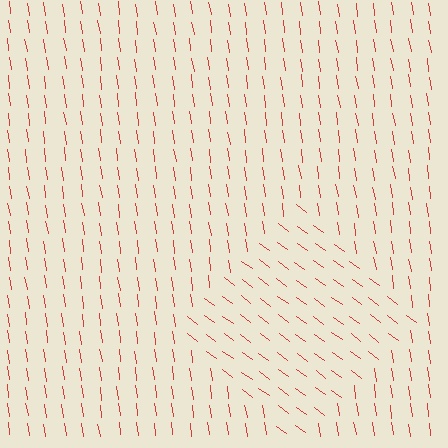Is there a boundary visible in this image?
Yes, there is a texture boundary formed by a change in line orientation.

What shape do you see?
I see a diamond.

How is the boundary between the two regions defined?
The boundary is defined purely by a change in line orientation (approximately 45 degrees difference). All lines are the same color and thickness.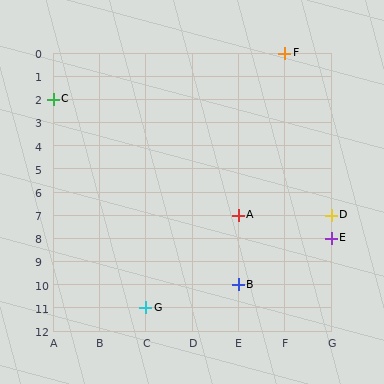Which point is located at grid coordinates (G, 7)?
Point D is at (G, 7).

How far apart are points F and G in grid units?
Points F and G are 3 columns and 11 rows apart (about 11.4 grid units diagonally).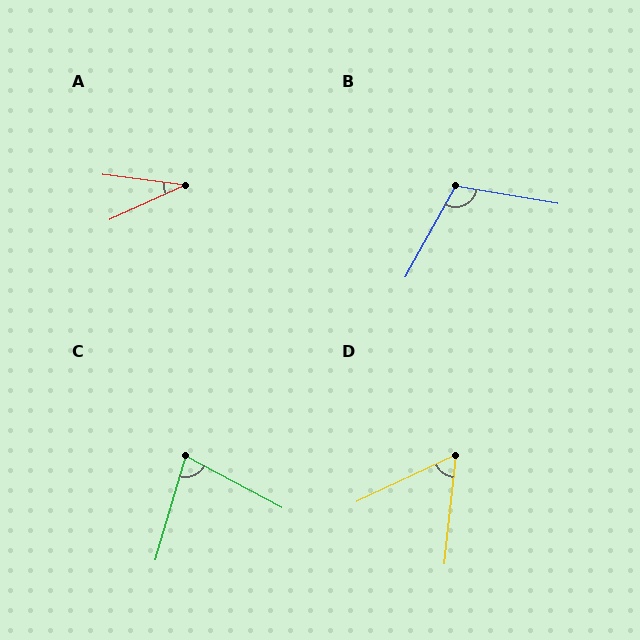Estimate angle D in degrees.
Approximately 59 degrees.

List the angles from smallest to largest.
A (31°), D (59°), C (78°), B (109°).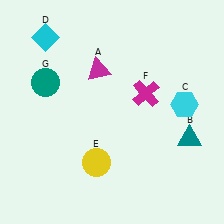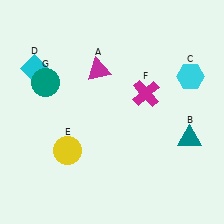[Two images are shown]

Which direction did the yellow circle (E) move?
The yellow circle (E) moved left.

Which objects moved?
The objects that moved are: the cyan hexagon (C), the cyan diamond (D), the yellow circle (E).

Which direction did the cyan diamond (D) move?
The cyan diamond (D) moved down.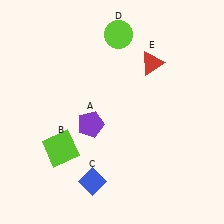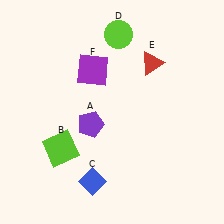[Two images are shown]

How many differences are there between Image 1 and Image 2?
There is 1 difference between the two images.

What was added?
A purple square (F) was added in Image 2.